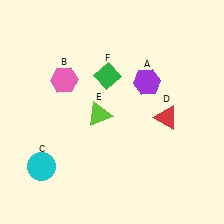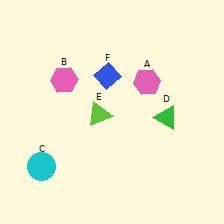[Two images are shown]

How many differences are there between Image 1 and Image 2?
There are 3 differences between the two images.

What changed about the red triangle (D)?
In Image 1, D is red. In Image 2, it changed to green.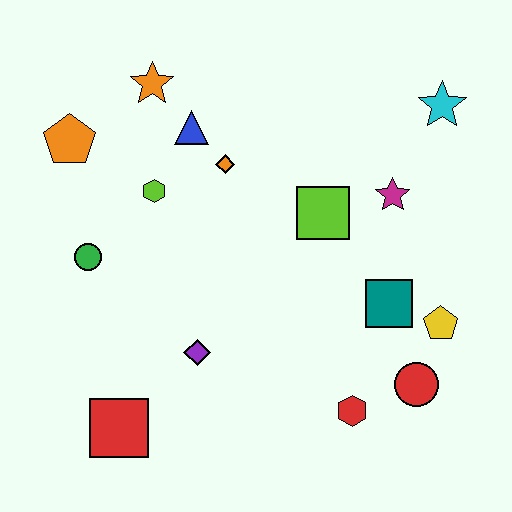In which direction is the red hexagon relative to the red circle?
The red hexagon is to the left of the red circle.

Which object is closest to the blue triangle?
The orange diamond is closest to the blue triangle.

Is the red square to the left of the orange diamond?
Yes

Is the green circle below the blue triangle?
Yes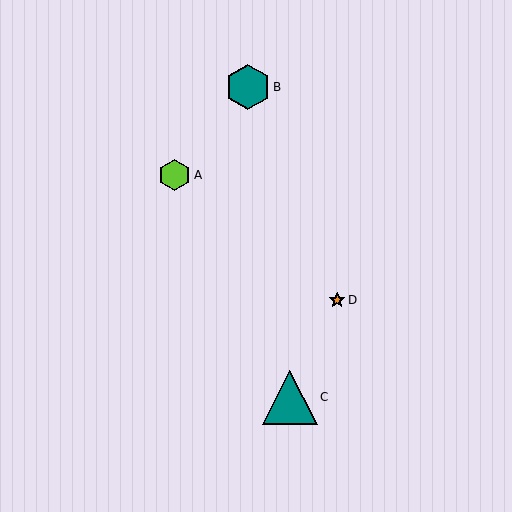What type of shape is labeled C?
Shape C is a teal triangle.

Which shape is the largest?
The teal triangle (labeled C) is the largest.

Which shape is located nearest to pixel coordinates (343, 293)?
The orange star (labeled D) at (337, 300) is nearest to that location.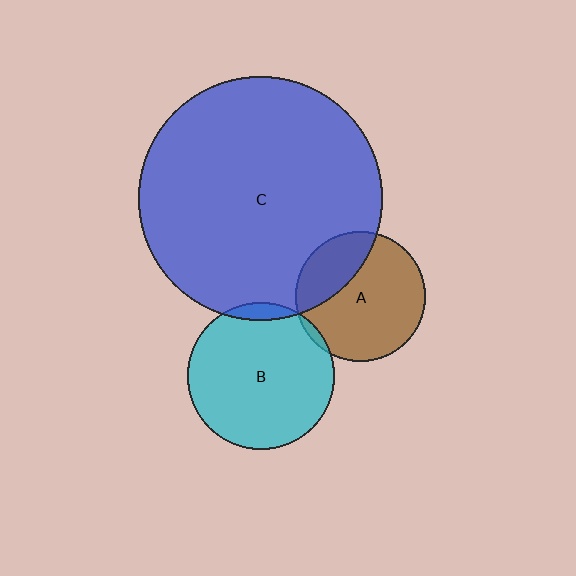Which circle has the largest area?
Circle C (blue).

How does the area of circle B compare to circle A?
Approximately 1.3 times.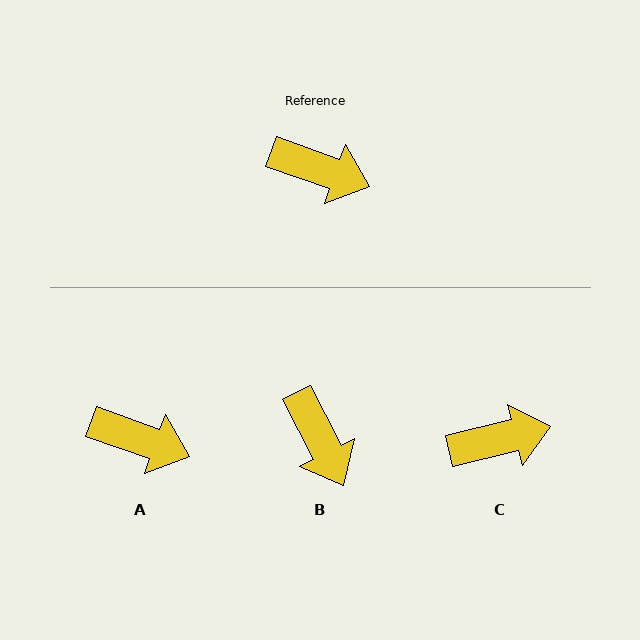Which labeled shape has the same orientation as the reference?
A.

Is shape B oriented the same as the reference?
No, it is off by about 43 degrees.